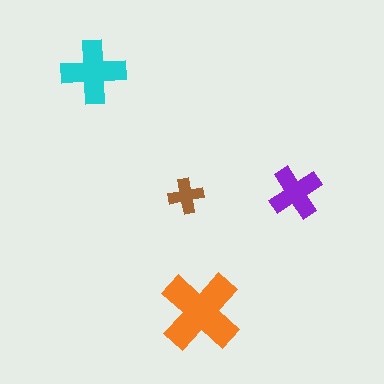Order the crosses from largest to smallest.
the orange one, the cyan one, the purple one, the brown one.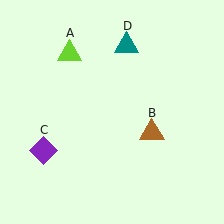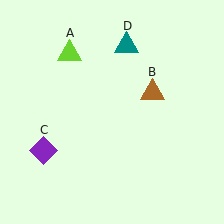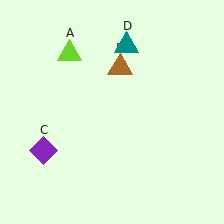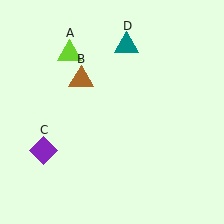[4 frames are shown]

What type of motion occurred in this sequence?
The brown triangle (object B) rotated counterclockwise around the center of the scene.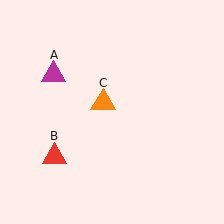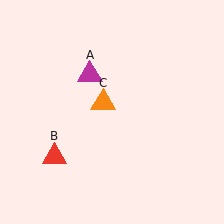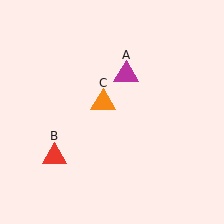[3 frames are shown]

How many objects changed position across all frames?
1 object changed position: magenta triangle (object A).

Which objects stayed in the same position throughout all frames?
Red triangle (object B) and orange triangle (object C) remained stationary.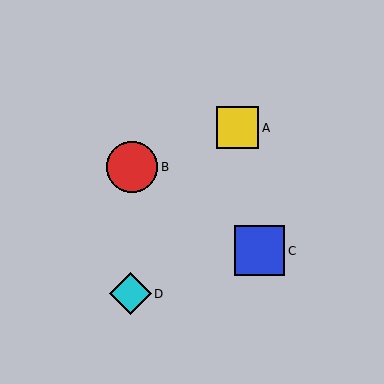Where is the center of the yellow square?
The center of the yellow square is at (237, 128).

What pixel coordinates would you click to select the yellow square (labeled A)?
Click at (237, 128) to select the yellow square A.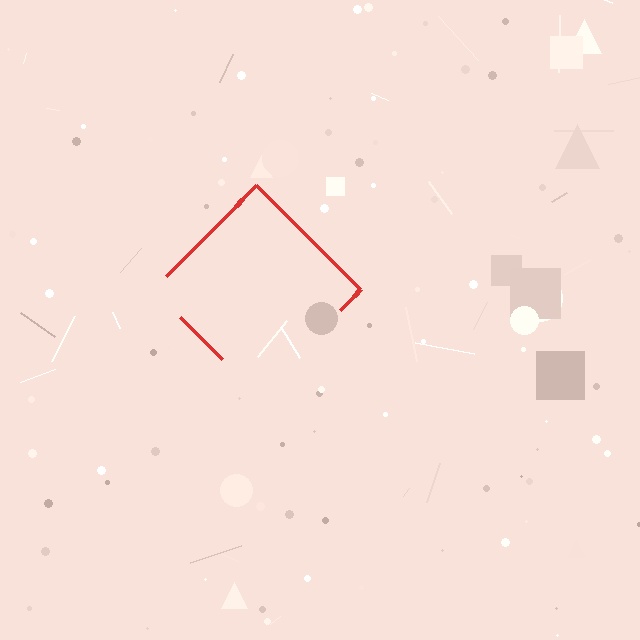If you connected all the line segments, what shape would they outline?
They would outline a diamond.